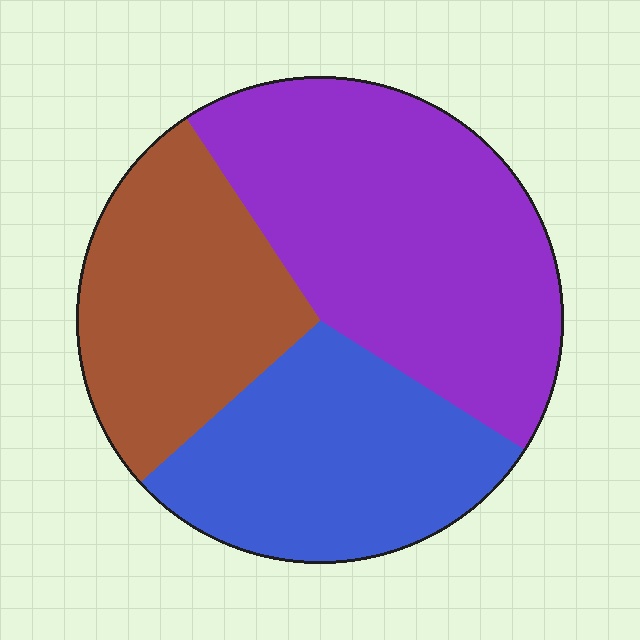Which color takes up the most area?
Purple, at roughly 45%.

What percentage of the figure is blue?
Blue covers about 30% of the figure.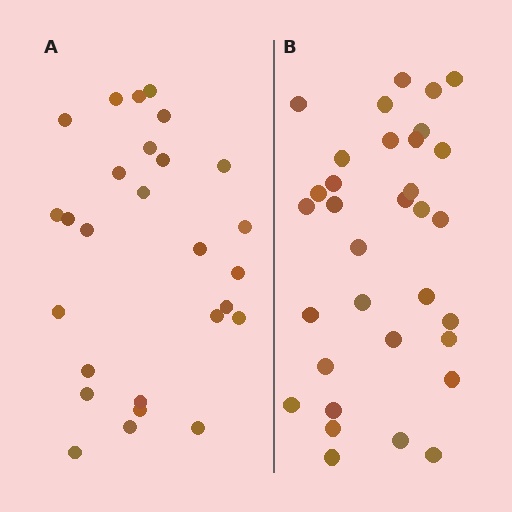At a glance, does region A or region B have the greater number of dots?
Region B (the right region) has more dots.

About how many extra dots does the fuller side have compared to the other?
Region B has about 6 more dots than region A.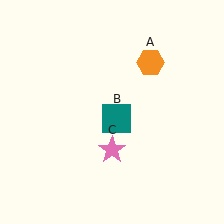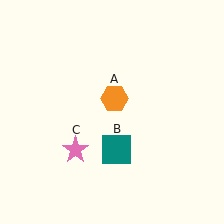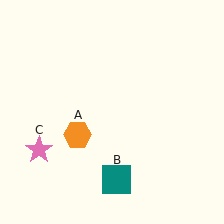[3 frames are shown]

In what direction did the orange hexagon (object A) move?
The orange hexagon (object A) moved down and to the left.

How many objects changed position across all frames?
3 objects changed position: orange hexagon (object A), teal square (object B), pink star (object C).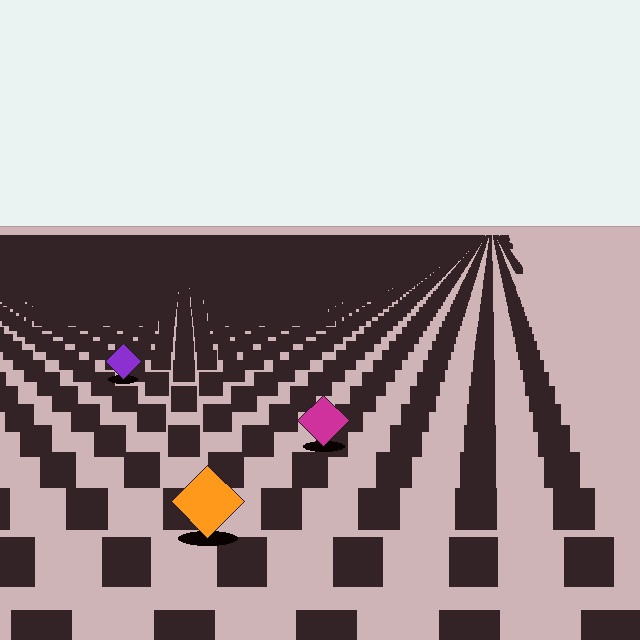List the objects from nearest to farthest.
From nearest to farthest: the orange diamond, the magenta diamond, the purple diamond.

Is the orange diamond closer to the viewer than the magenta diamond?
Yes. The orange diamond is closer — you can tell from the texture gradient: the ground texture is coarser near it.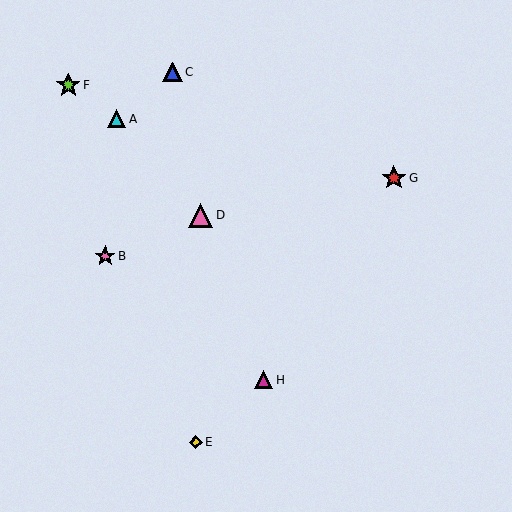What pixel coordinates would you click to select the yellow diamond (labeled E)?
Click at (196, 442) to select the yellow diamond E.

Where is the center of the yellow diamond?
The center of the yellow diamond is at (196, 442).